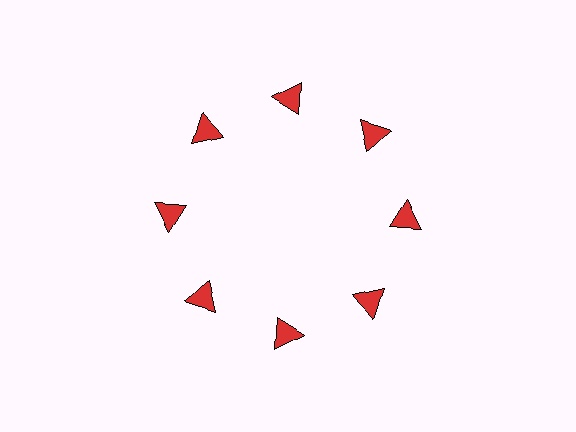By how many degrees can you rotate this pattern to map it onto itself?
The pattern maps onto itself every 45 degrees of rotation.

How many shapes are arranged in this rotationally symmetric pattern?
There are 8 shapes, arranged in 8 groups of 1.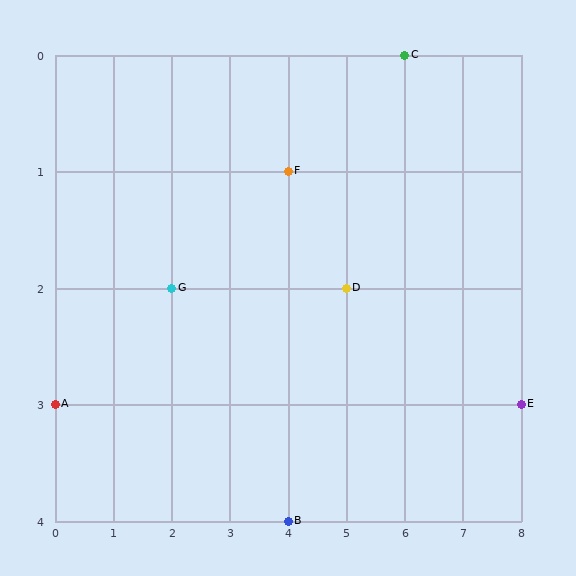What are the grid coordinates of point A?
Point A is at grid coordinates (0, 3).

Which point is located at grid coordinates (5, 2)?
Point D is at (5, 2).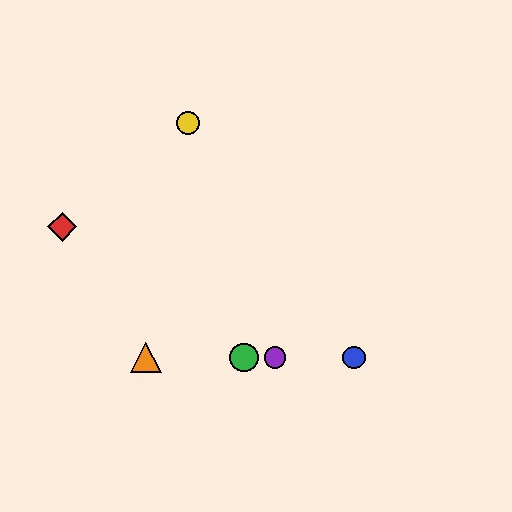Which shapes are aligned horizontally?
The blue circle, the green circle, the purple circle, the orange triangle are aligned horizontally.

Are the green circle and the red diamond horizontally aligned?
No, the green circle is at y≈358 and the red diamond is at y≈227.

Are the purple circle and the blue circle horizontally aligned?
Yes, both are at y≈358.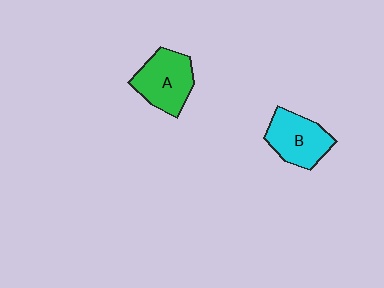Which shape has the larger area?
Shape A (green).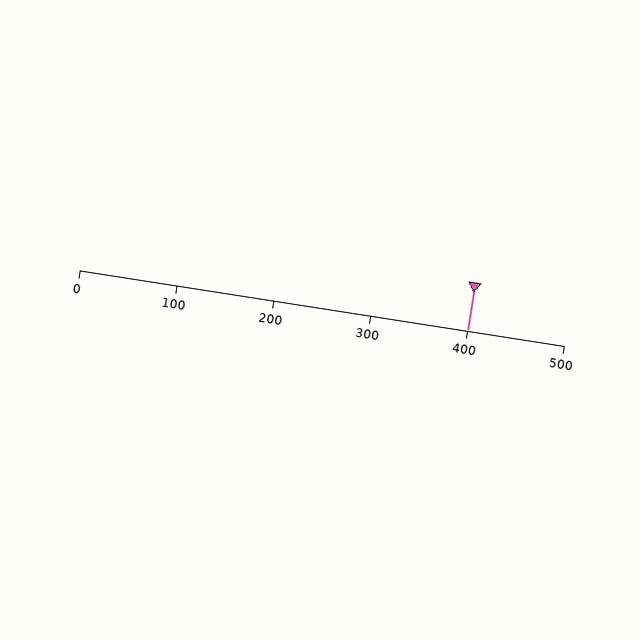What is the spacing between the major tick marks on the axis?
The major ticks are spaced 100 apart.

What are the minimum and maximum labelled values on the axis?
The axis runs from 0 to 500.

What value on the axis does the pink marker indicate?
The marker indicates approximately 400.